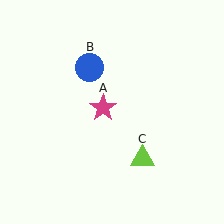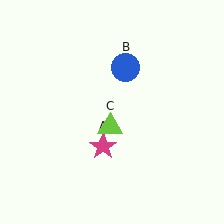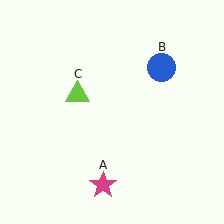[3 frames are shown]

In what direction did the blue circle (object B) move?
The blue circle (object B) moved right.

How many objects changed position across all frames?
3 objects changed position: magenta star (object A), blue circle (object B), lime triangle (object C).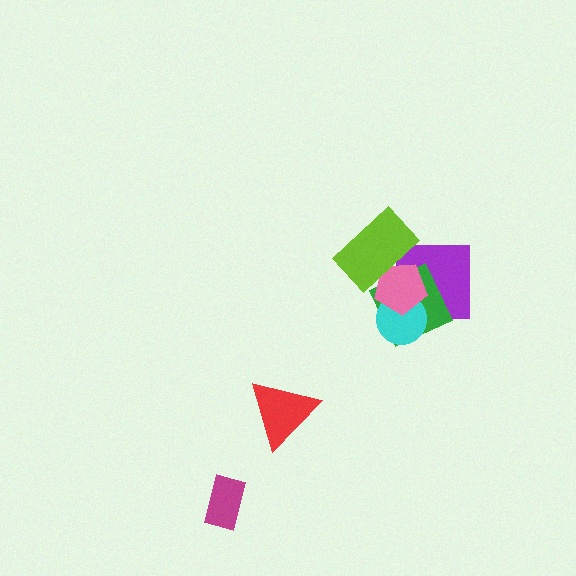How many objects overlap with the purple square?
4 objects overlap with the purple square.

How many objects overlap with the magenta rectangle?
0 objects overlap with the magenta rectangle.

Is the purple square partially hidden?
Yes, it is partially covered by another shape.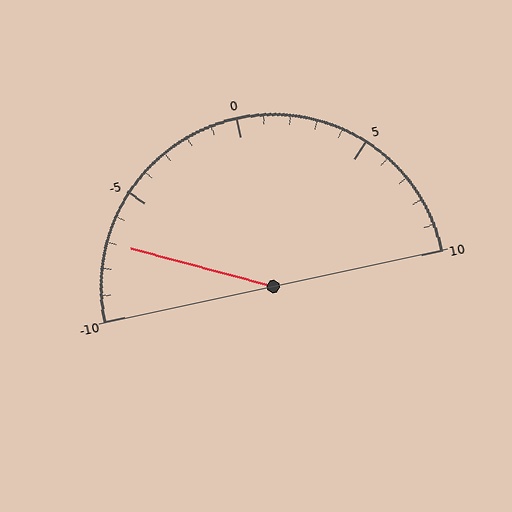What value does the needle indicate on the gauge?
The needle indicates approximately -7.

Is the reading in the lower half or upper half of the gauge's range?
The reading is in the lower half of the range (-10 to 10).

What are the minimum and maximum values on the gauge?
The gauge ranges from -10 to 10.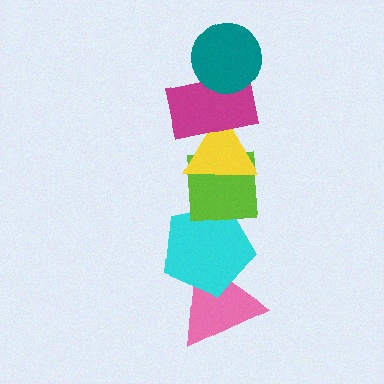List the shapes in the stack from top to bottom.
From top to bottom: the teal circle, the magenta rectangle, the yellow triangle, the lime square, the cyan pentagon, the pink triangle.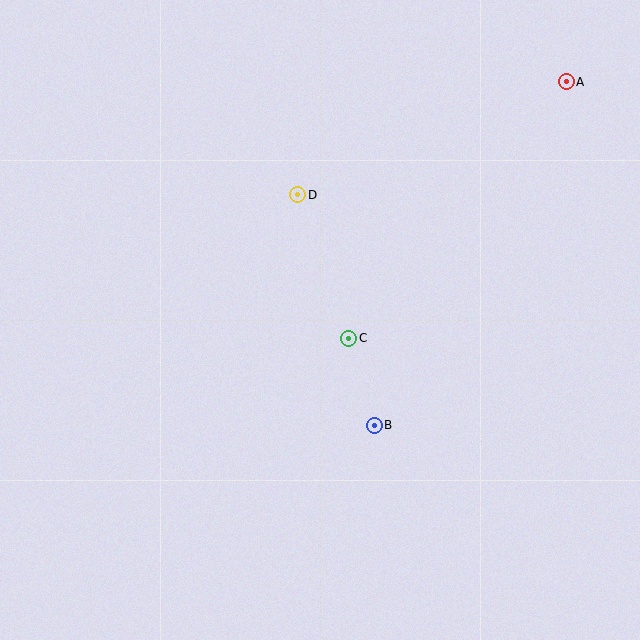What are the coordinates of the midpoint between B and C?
The midpoint between B and C is at (362, 382).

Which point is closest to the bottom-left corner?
Point B is closest to the bottom-left corner.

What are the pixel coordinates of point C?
Point C is at (349, 338).